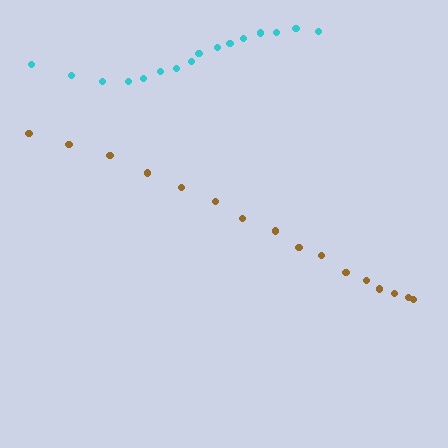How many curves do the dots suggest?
There are 2 distinct paths.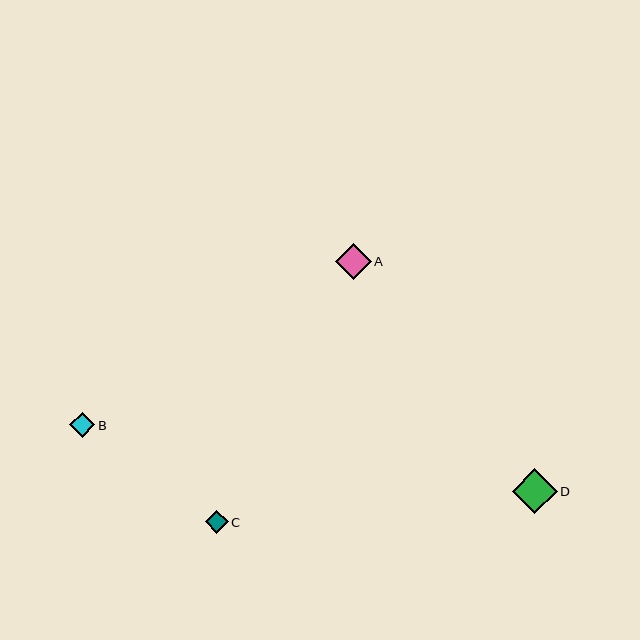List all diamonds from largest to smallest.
From largest to smallest: D, A, B, C.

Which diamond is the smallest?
Diamond C is the smallest with a size of approximately 22 pixels.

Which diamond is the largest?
Diamond D is the largest with a size of approximately 45 pixels.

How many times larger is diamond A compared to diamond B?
Diamond A is approximately 1.4 times the size of diamond B.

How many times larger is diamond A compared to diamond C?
Diamond A is approximately 1.6 times the size of diamond C.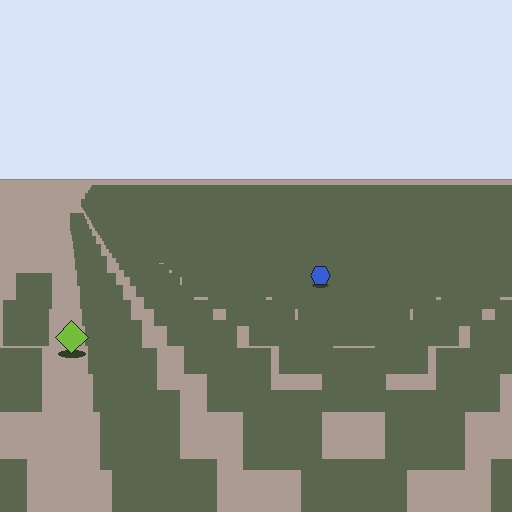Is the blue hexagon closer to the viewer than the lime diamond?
No. The lime diamond is closer — you can tell from the texture gradient: the ground texture is coarser near it.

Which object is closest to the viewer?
The lime diamond is closest. The texture marks near it are larger and more spread out.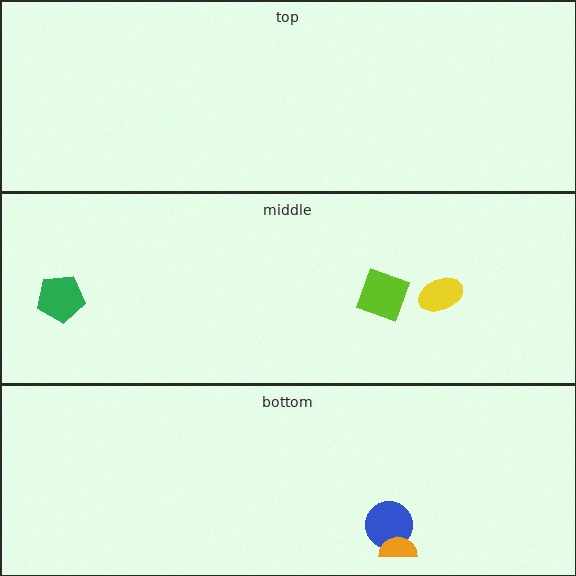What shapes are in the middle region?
The yellow ellipse, the lime square, the green pentagon.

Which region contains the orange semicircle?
The bottom region.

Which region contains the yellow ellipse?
The middle region.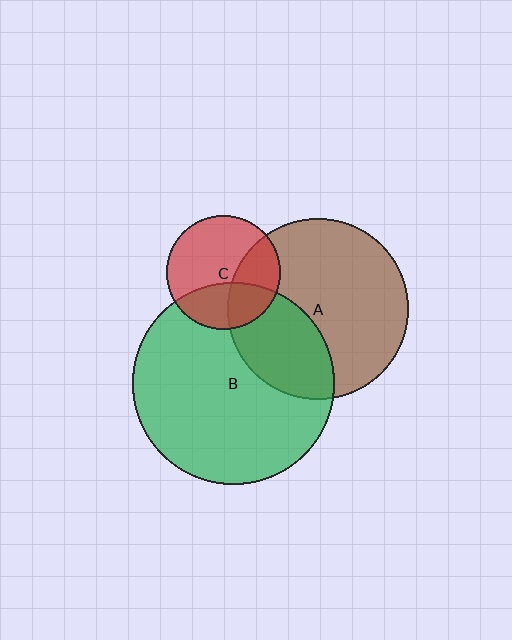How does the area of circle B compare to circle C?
Approximately 3.2 times.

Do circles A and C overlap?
Yes.